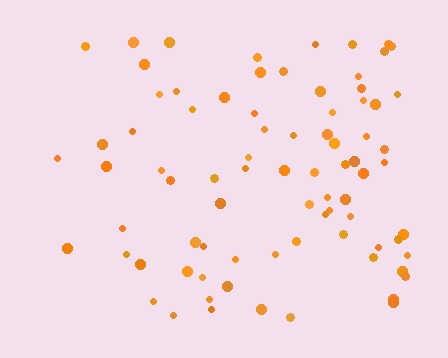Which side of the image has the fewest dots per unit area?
The left.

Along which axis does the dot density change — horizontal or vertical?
Horizontal.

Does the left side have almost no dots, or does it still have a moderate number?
Still a moderate number, just noticeably fewer than the right.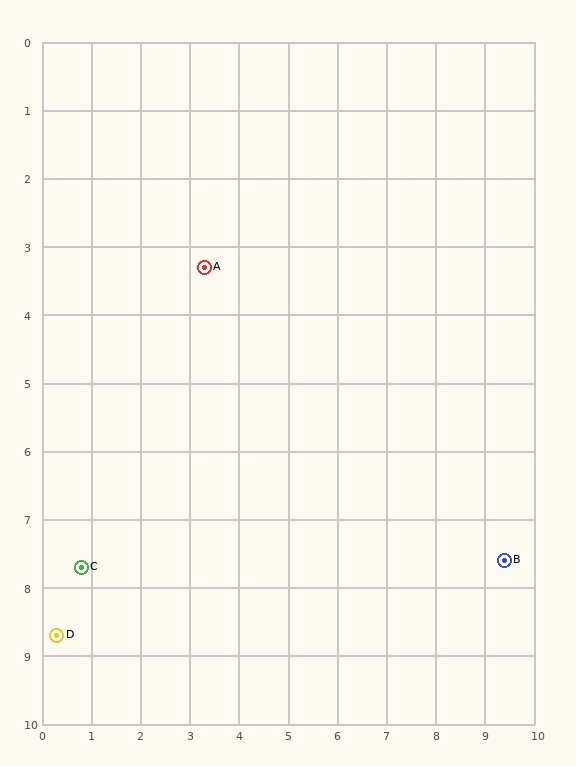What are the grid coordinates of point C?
Point C is at approximately (0.8, 7.7).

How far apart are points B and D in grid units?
Points B and D are about 9.2 grid units apart.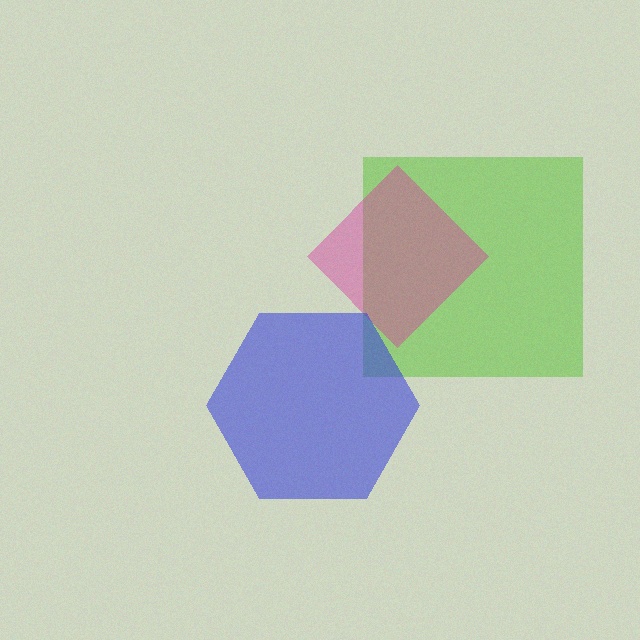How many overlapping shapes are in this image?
There are 3 overlapping shapes in the image.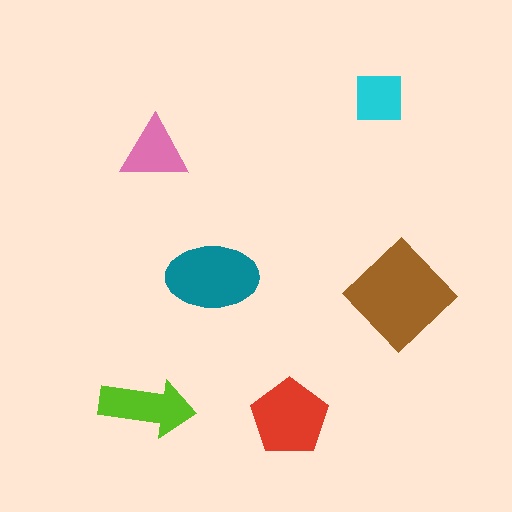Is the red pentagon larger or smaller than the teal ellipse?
Smaller.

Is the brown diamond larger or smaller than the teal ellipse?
Larger.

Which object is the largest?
The brown diamond.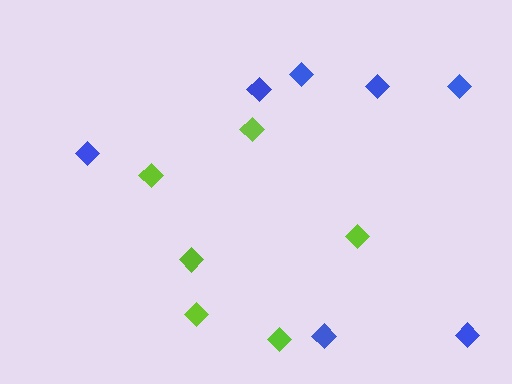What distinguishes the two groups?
There are 2 groups: one group of lime diamonds (6) and one group of blue diamonds (7).